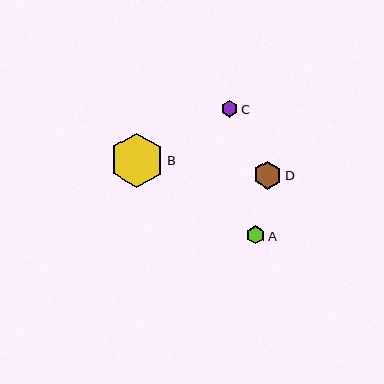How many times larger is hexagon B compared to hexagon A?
Hexagon B is approximately 3.0 times the size of hexagon A.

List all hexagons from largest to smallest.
From largest to smallest: B, D, A, C.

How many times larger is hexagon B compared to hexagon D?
Hexagon B is approximately 2.0 times the size of hexagon D.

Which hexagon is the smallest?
Hexagon C is the smallest with a size of approximately 17 pixels.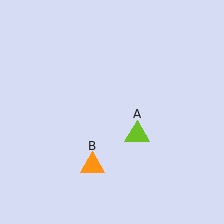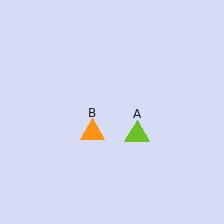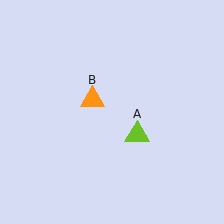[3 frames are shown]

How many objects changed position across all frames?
1 object changed position: orange triangle (object B).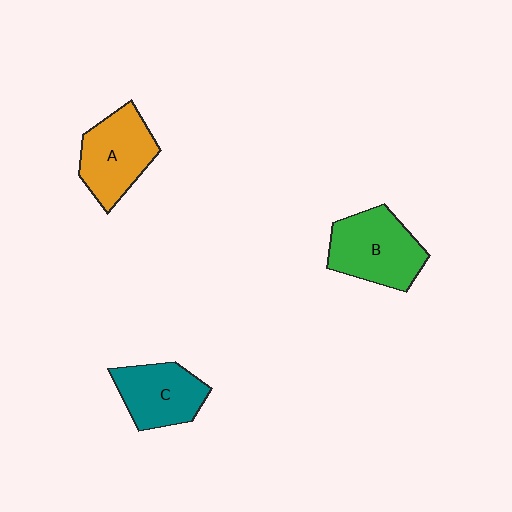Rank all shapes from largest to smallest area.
From largest to smallest: B (green), A (orange), C (teal).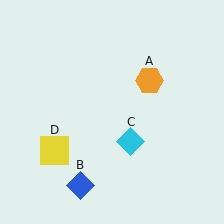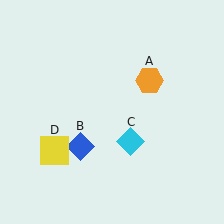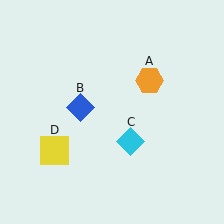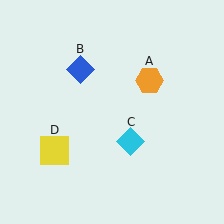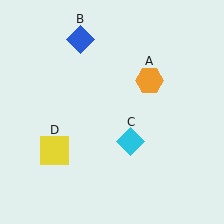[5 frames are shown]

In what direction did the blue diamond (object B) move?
The blue diamond (object B) moved up.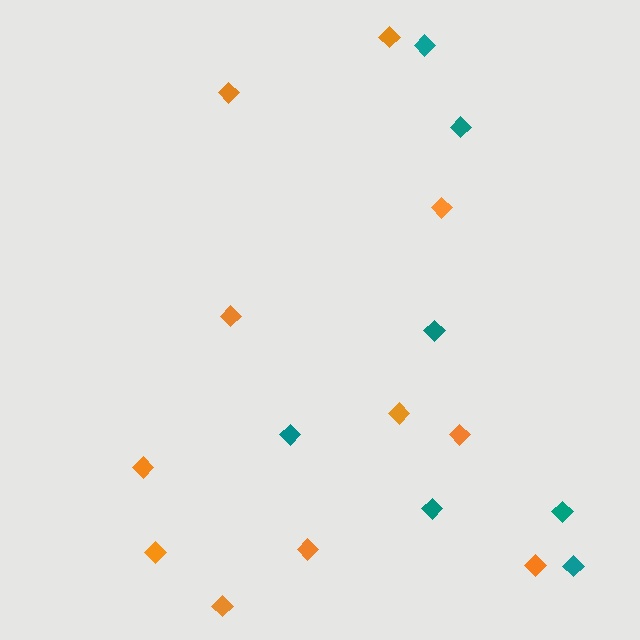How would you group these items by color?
There are 2 groups: one group of orange diamonds (11) and one group of teal diamonds (7).